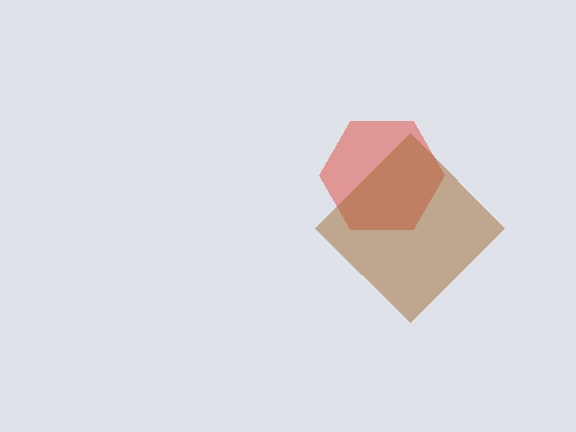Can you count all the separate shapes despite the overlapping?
Yes, there are 2 separate shapes.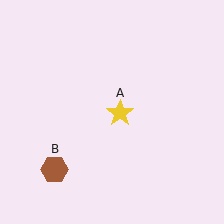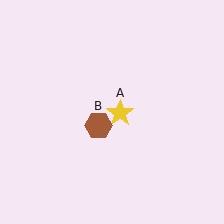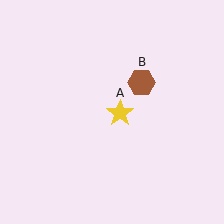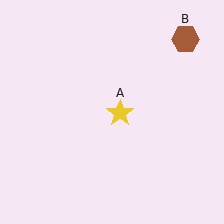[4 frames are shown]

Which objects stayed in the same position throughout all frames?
Yellow star (object A) remained stationary.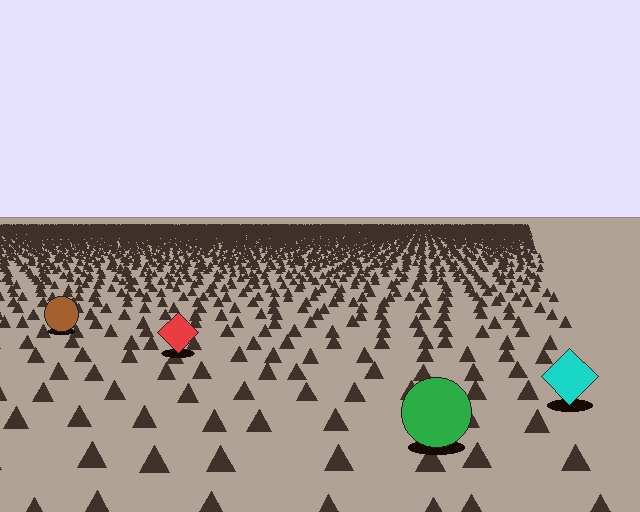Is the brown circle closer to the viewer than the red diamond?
No. The red diamond is closer — you can tell from the texture gradient: the ground texture is coarser near it.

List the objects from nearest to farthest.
From nearest to farthest: the green circle, the cyan diamond, the red diamond, the brown circle.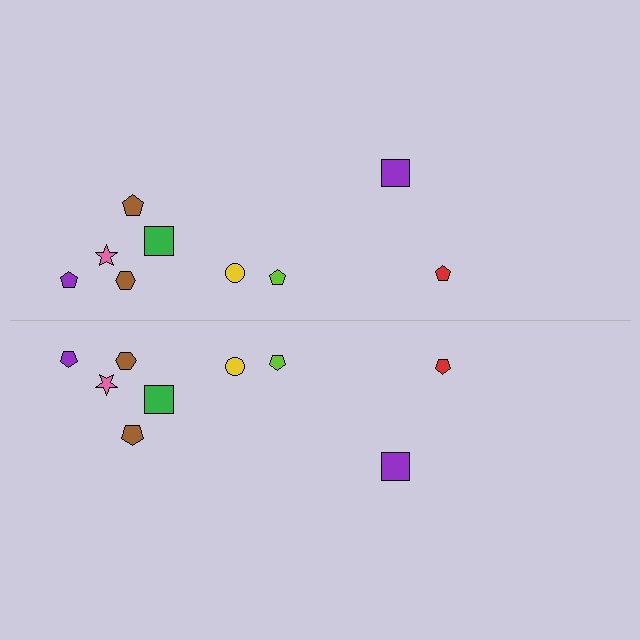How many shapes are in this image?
There are 18 shapes in this image.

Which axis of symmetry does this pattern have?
The pattern has a horizontal axis of symmetry running through the center of the image.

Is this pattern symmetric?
Yes, this pattern has bilateral (reflection) symmetry.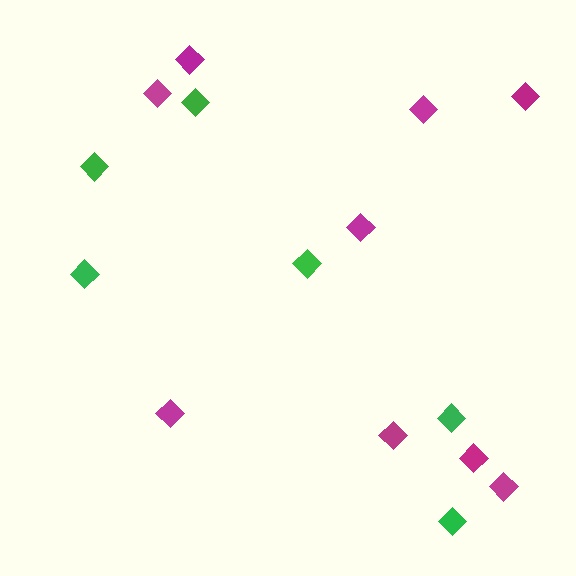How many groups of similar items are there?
There are 2 groups: one group of magenta diamonds (9) and one group of green diamonds (6).